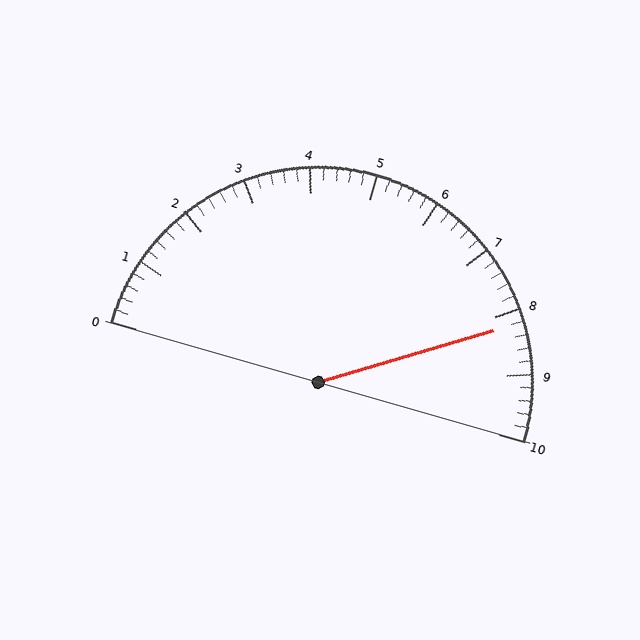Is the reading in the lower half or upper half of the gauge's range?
The reading is in the upper half of the range (0 to 10).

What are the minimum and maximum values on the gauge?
The gauge ranges from 0 to 10.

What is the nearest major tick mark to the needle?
The nearest major tick mark is 8.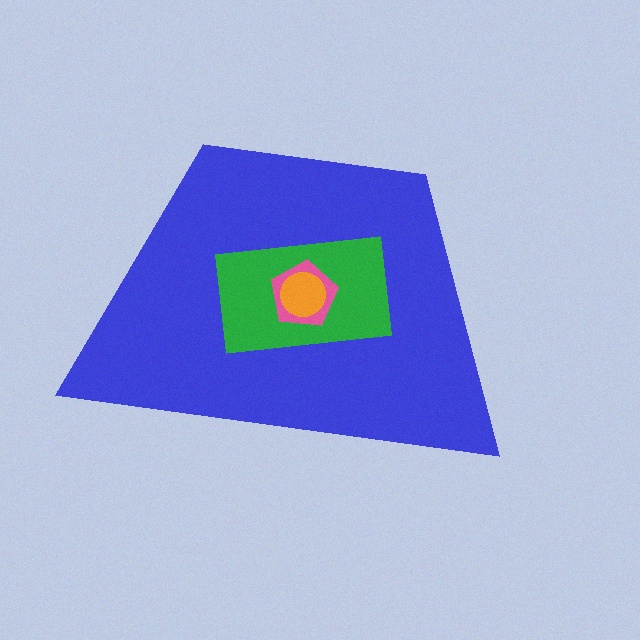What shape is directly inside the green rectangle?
The pink pentagon.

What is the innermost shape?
The orange circle.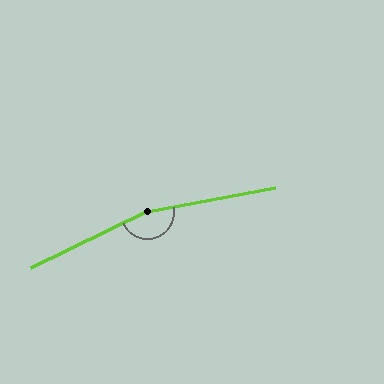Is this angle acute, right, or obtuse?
It is obtuse.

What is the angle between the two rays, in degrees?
Approximately 165 degrees.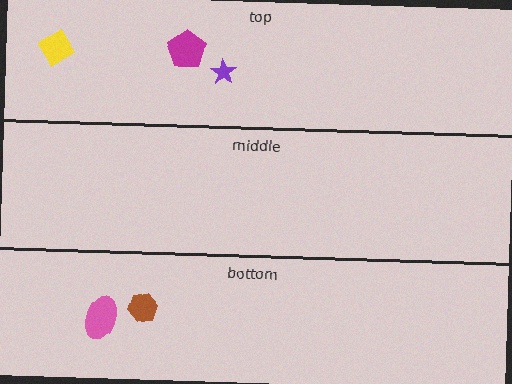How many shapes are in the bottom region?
2.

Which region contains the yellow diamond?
The top region.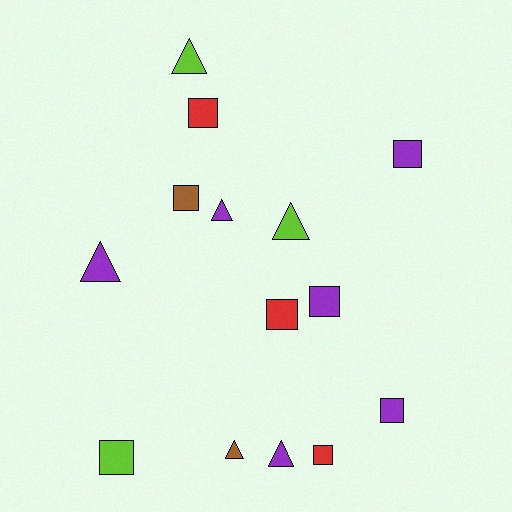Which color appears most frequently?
Purple, with 6 objects.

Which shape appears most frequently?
Square, with 8 objects.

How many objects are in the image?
There are 14 objects.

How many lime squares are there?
There is 1 lime square.